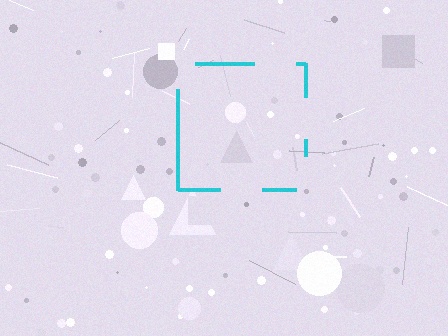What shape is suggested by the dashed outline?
The dashed outline suggests a square.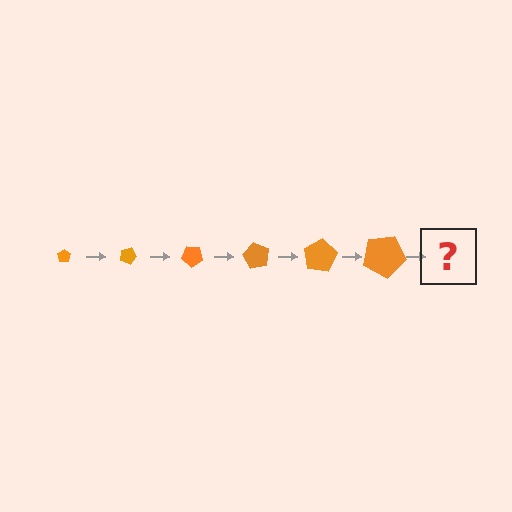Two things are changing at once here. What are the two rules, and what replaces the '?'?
The two rules are that the pentagon grows larger each step and it rotates 20 degrees each step. The '?' should be a pentagon, larger than the previous one and rotated 120 degrees from the start.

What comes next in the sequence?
The next element should be a pentagon, larger than the previous one and rotated 120 degrees from the start.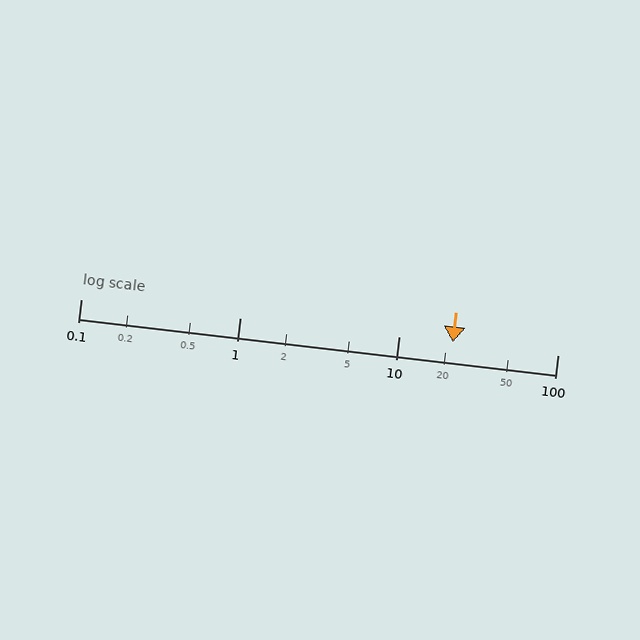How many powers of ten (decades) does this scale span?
The scale spans 3 decades, from 0.1 to 100.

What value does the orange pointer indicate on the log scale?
The pointer indicates approximately 22.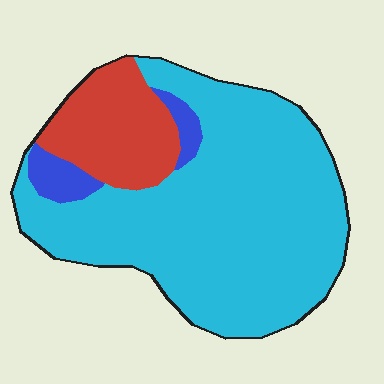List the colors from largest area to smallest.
From largest to smallest: cyan, red, blue.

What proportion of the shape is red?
Red takes up less than a quarter of the shape.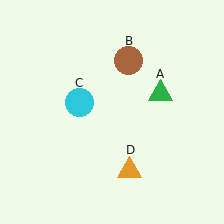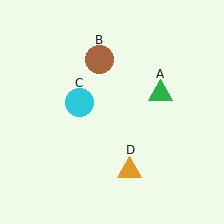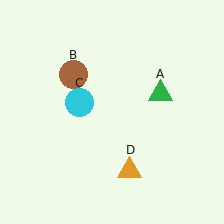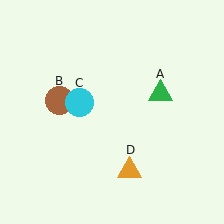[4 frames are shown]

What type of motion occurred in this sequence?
The brown circle (object B) rotated counterclockwise around the center of the scene.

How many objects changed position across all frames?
1 object changed position: brown circle (object B).